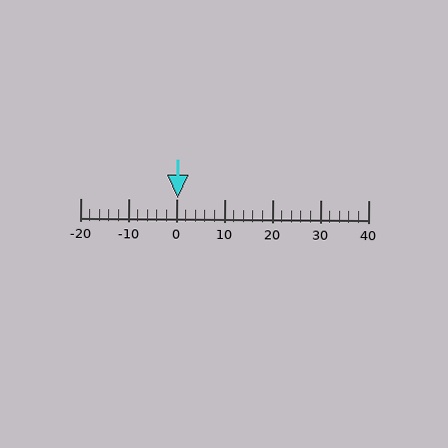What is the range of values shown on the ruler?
The ruler shows values from -20 to 40.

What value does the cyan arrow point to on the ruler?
The cyan arrow points to approximately 0.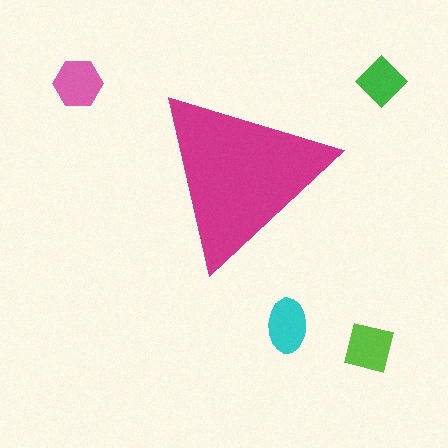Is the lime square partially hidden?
No, the lime square is fully visible.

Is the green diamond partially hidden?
No, the green diamond is fully visible.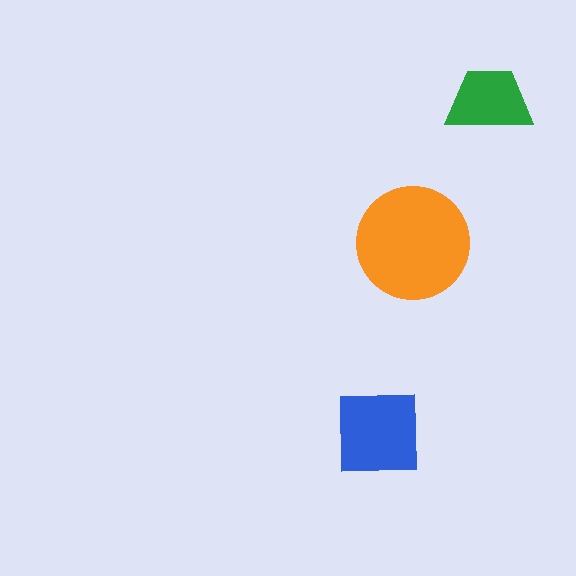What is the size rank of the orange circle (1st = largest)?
1st.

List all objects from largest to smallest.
The orange circle, the blue square, the green trapezoid.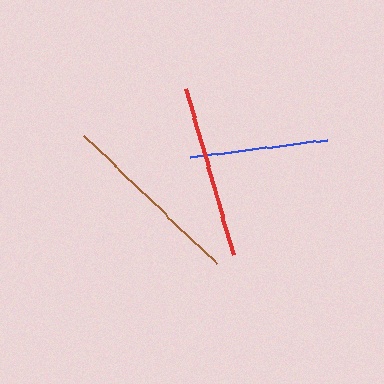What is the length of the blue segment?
The blue segment is approximately 139 pixels long.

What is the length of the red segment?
The red segment is approximately 172 pixels long.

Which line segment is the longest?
The brown line is the longest at approximately 184 pixels.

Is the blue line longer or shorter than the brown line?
The brown line is longer than the blue line.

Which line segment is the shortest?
The blue line is the shortest at approximately 139 pixels.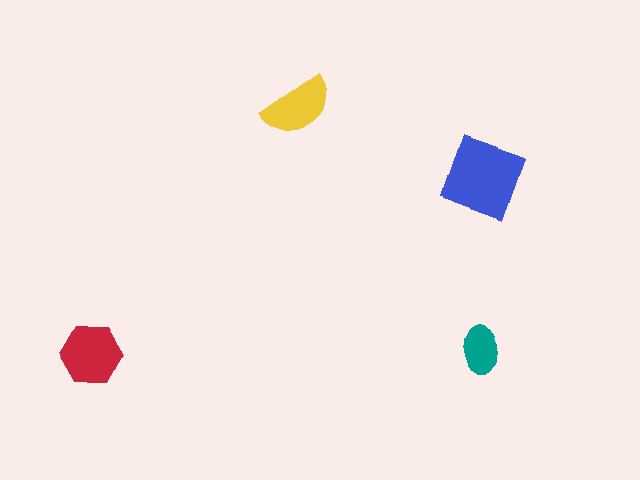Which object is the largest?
The blue diamond.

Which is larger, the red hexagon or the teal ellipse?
The red hexagon.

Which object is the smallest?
The teal ellipse.